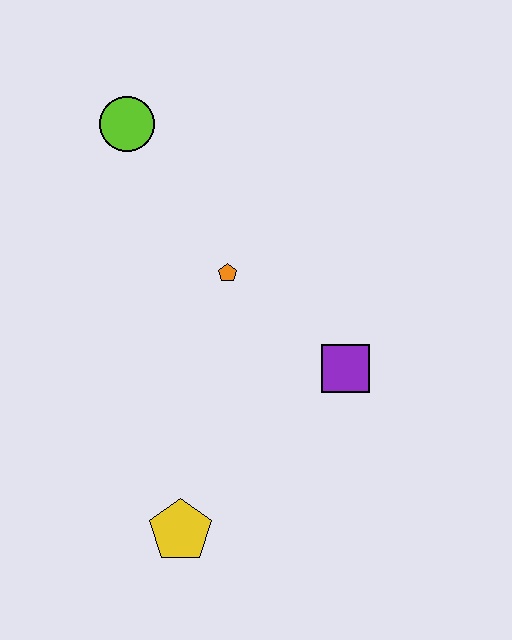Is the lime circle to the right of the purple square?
No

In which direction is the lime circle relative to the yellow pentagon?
The lime circle is above the yellow pentagon.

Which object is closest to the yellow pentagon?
The purple square is closest to the yellow pentagon.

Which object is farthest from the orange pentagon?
The yellow pentagon is farthest from the orange pentagon.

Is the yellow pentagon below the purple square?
Yes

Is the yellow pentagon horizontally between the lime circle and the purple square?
Yes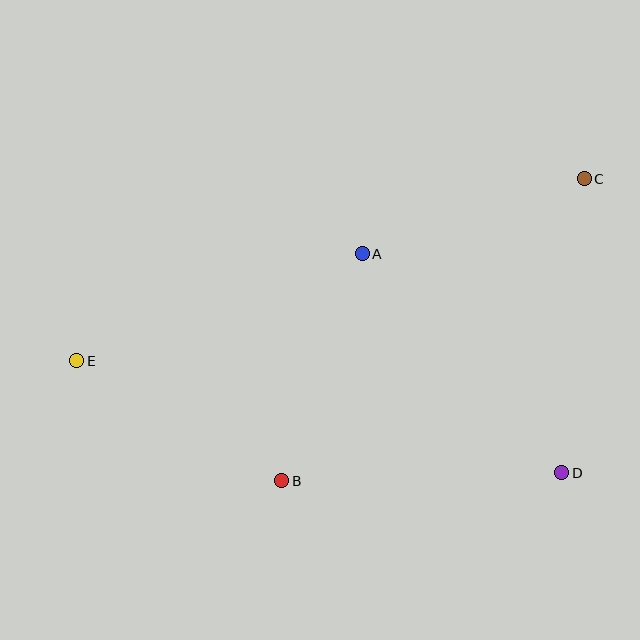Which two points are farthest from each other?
Points C and E are farthest from each other.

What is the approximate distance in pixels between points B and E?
The distance between B and E is approximately 238 pixels.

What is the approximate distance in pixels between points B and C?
The distance between B and C is approximately 428 pixels.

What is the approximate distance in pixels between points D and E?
The distance between D and E is approximately 498 pixels.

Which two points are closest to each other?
Points A and C are closest to each other.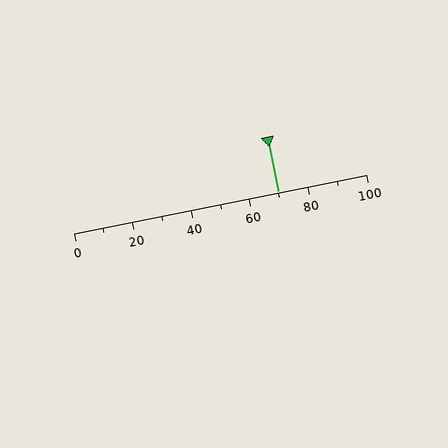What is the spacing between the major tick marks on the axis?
The major ticks are spaced 20 apart.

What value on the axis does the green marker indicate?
The marker indicates approximately 70.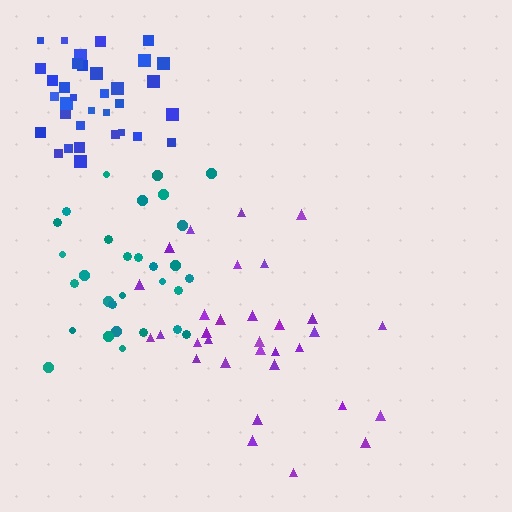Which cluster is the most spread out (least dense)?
Purple.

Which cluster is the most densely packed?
Blue.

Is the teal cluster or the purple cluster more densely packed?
Teal.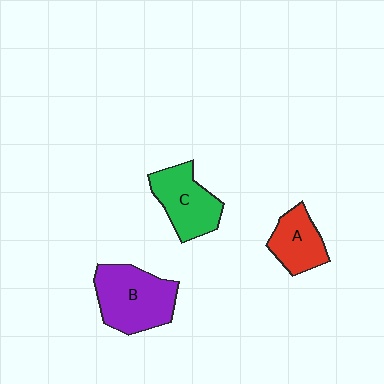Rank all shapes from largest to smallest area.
From largest to smallest: B (purple), C (green), A (red).